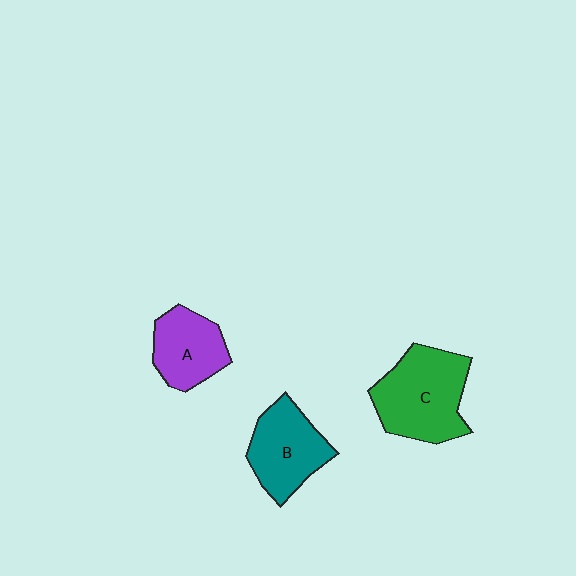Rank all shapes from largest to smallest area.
From largest to smallest: C (green), B (teal), A (purple).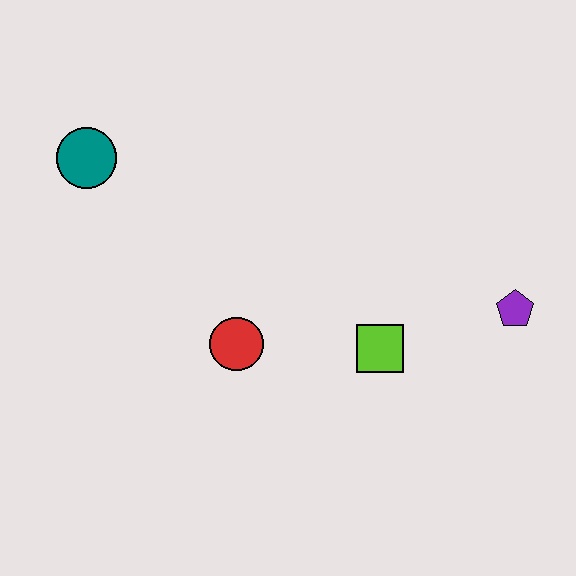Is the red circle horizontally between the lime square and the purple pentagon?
No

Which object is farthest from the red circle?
The purple pentagon is farthest from the red circle.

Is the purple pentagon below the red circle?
No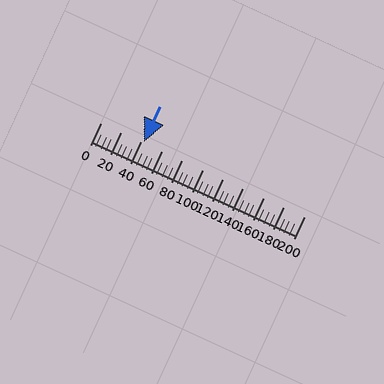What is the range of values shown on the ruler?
The ruler shows values from 0 to 200.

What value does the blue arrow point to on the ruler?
The blue arrow points to approximately 42.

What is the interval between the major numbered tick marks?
The major tick marks are spaced 20 units apart.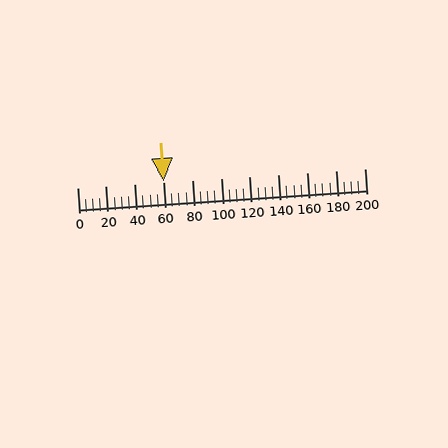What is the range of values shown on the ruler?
The ruler shows values from 0 to 200.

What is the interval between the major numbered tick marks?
The major tick marks are spaced 20 units apart.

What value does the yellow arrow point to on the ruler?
The yellow arrow points to approximately 60.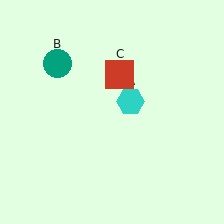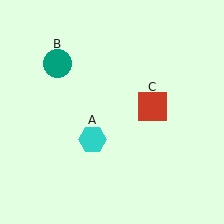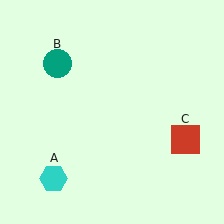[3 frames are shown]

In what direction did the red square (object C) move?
The red square (object C) moved down and to the right.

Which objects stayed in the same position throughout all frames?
Teal circle (object B) remained stationary.